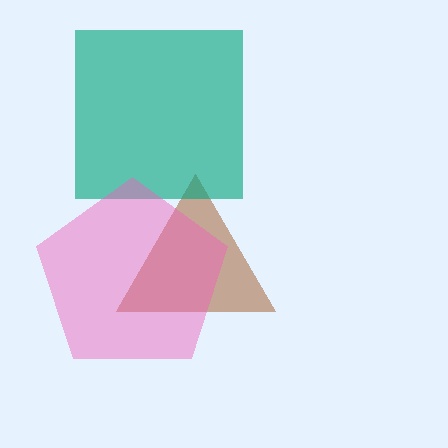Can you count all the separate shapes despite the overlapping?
Yes, there are 3 separate shapes.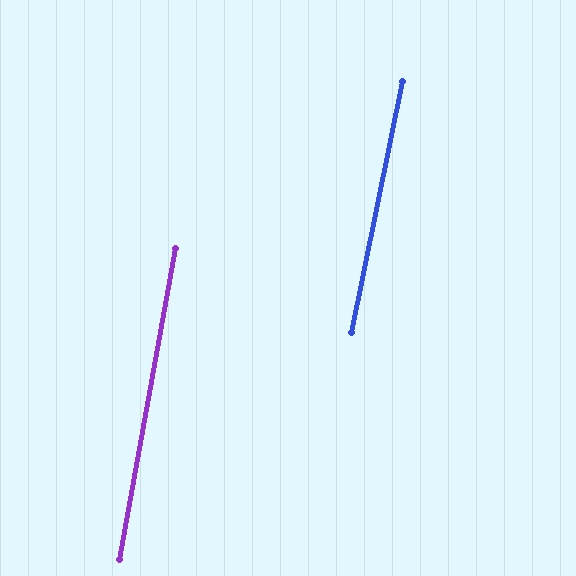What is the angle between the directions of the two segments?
Approximately 1 degree.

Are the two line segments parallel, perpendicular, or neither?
Parallel — their directions differ by only 1.3°.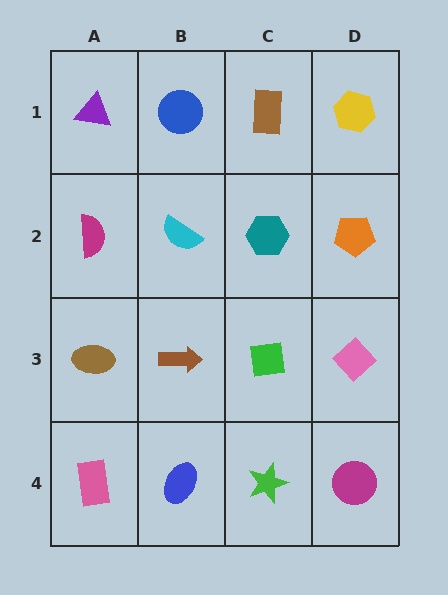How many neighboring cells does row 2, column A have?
3.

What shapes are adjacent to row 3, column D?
An orange pentagon (row 2, column D), a magenta circle (row 4, column D), a green square (row 3, column C).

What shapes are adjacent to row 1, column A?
A magenta semicircle (row 2, column A), a blue circle (row 1, column B).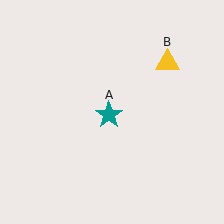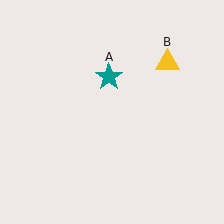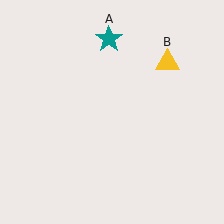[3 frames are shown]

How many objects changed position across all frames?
1 object changed position: teal star (object A).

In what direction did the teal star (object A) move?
The teal star (object A) moved up.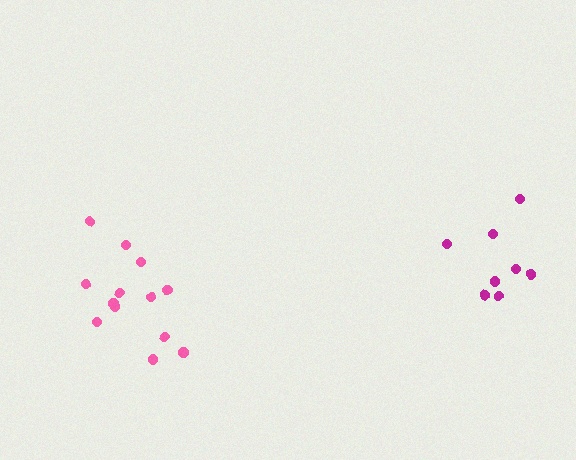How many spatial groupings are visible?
There are 2 spatial groupings.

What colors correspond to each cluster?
The clusters are colored: magenta, pink.